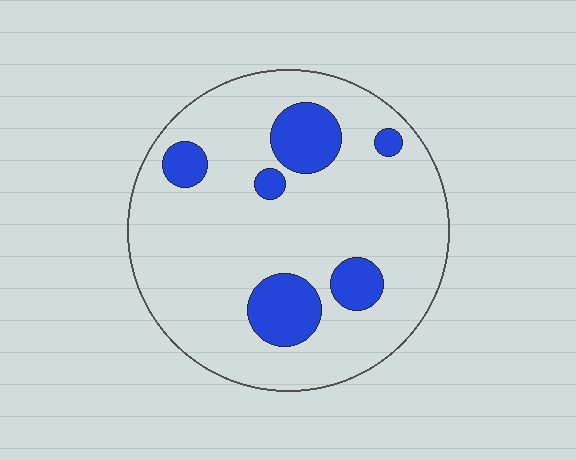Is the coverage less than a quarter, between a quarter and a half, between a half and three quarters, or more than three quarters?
Less than a quarter.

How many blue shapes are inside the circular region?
6.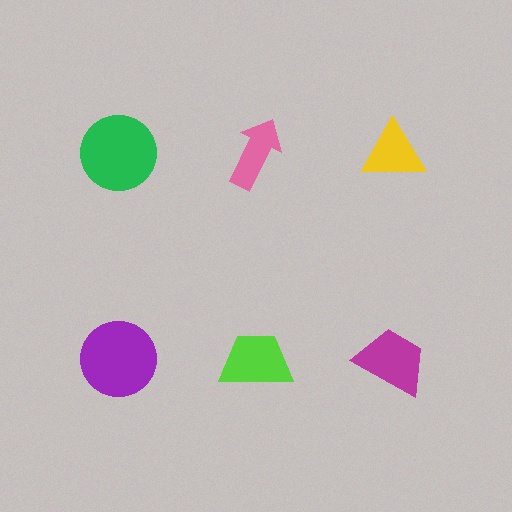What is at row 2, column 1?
A purple circle.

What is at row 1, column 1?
A green circle.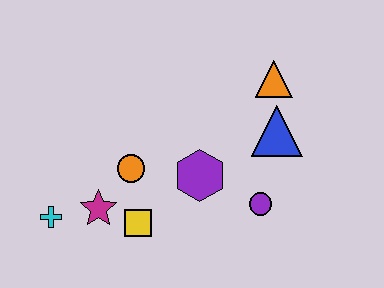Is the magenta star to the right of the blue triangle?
No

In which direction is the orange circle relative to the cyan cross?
The orange circle is to the right of the cyan cross.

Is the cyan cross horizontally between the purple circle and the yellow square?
No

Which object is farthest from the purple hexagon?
The cyan cross is farthest from the purple hexagon.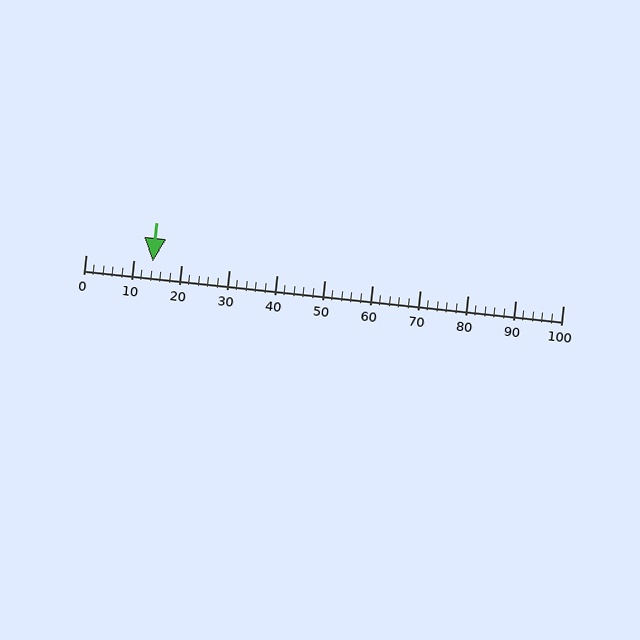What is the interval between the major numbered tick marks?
The major tick marks are spaced 10 units apart.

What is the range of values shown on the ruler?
The ruler shows values from 0 to 100.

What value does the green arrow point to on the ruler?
The green arrow points to approximately 14.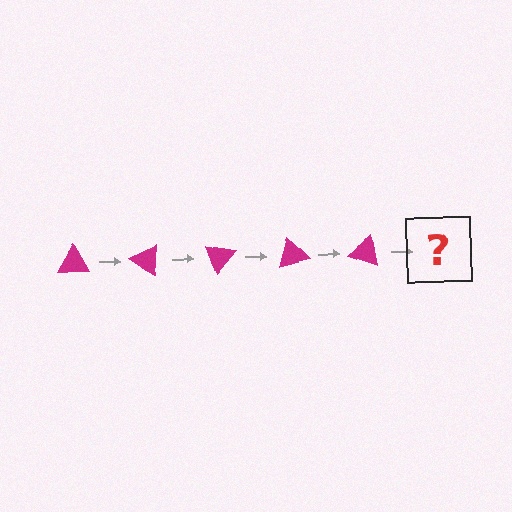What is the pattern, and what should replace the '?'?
The pattern is that the triangle rotates 35 degrees each step. The '?' should be a magenta triangle rotated 175 degrees.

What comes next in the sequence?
The next element should be a magenta triangle rotated 175 degrees.